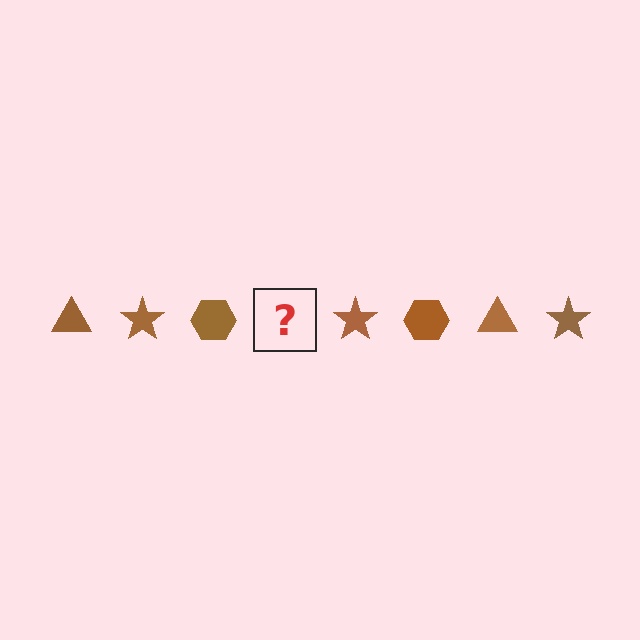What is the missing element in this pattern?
The missing element is a brown triangle.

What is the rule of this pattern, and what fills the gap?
The rule is that the pattern cycles through triangle, star, hexagon shapes in brown. The gap should be filled with a brown triangle.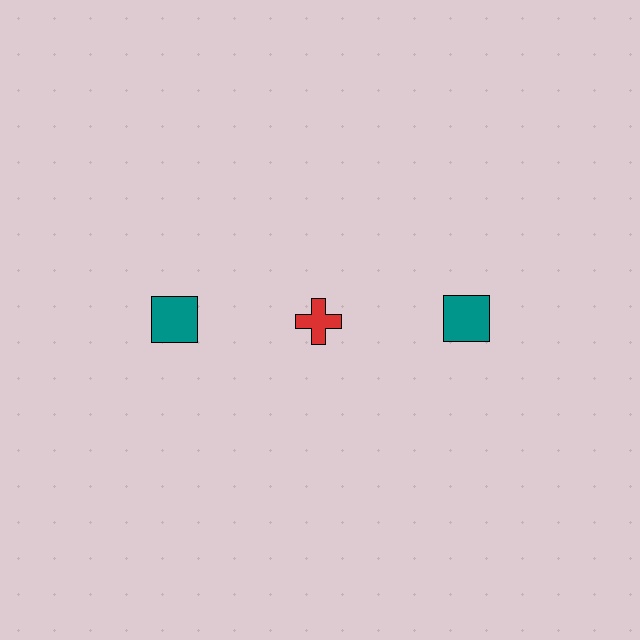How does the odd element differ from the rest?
It differs in both color (red instead of teal) and shape (cross instead of square).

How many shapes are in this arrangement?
There are 3 shapes arranged in a grid pattern.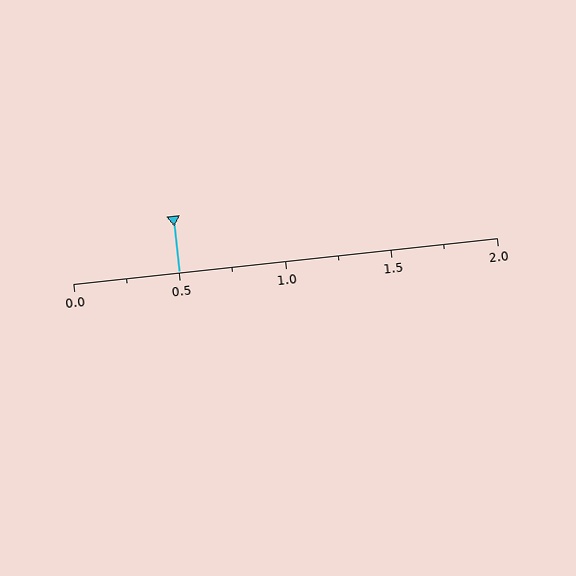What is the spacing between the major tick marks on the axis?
The major ticks are spaced 0.5 apart.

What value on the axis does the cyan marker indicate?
The marker indicates approximately 0.5.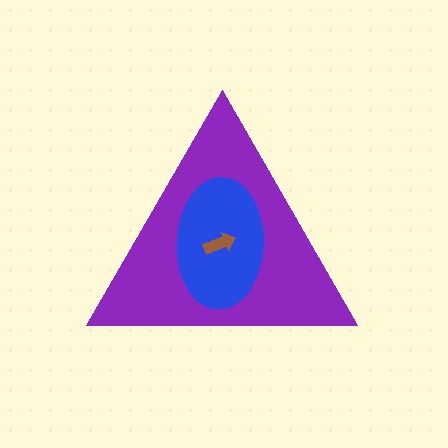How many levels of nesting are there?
3.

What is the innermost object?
The brown arrow.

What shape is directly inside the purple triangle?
The blue ellipse.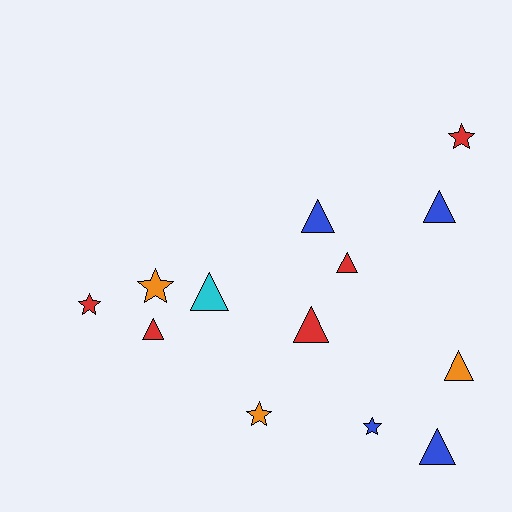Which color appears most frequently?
Red, with 5 objects.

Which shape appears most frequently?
Triangle, with 8 objects.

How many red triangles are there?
There are 3 red triangles.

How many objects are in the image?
There are 13 objects.